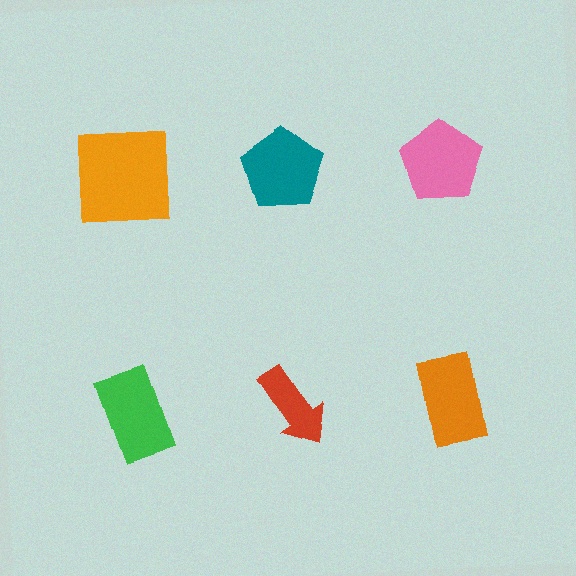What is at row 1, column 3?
A pink pentagon.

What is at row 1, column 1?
An orange square.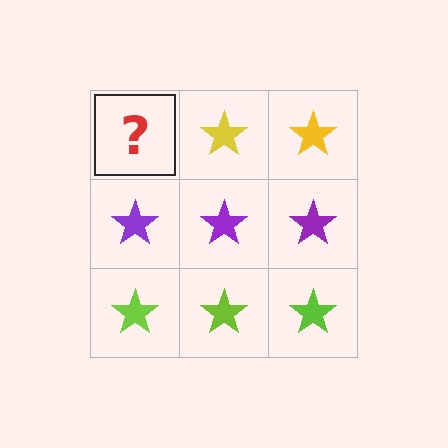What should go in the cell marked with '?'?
The missing cell should contain a yellow star.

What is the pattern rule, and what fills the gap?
The rule is that each row has a consistent color. The gap should be filled with a yellow star.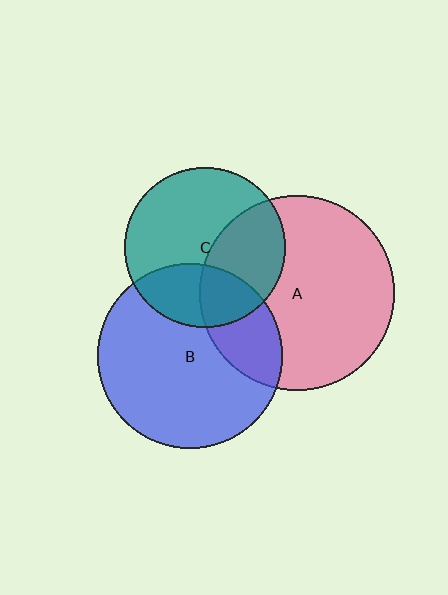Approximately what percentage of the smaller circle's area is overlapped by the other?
Approximately 25%.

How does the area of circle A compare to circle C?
Approximately 1.5 times.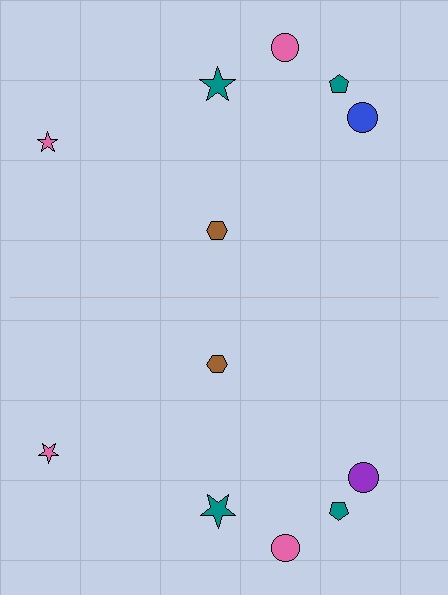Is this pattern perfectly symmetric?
No, the pattern is not perfectly symmetric. The purple circle on the bottom side breaks the symmetry — its mirror counterpart is blue.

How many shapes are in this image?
There are 12 shapes in this image.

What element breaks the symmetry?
The purple circle on the bottom side breaks the symmetry — its mirror counterpart is blue.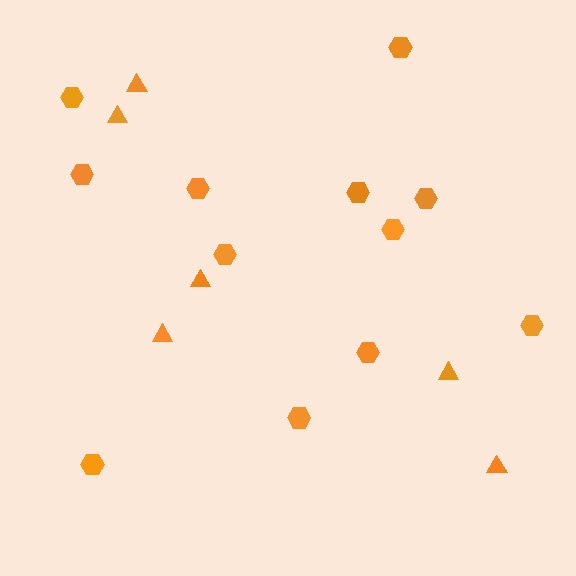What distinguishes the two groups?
There are 2 groups: one group of triangles (6) and one group of hexagons (12).